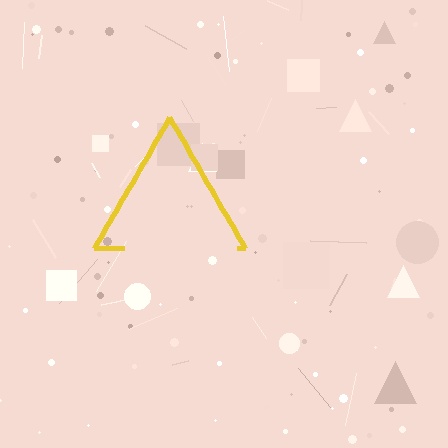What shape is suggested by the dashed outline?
The dashed outline suggests a triangle.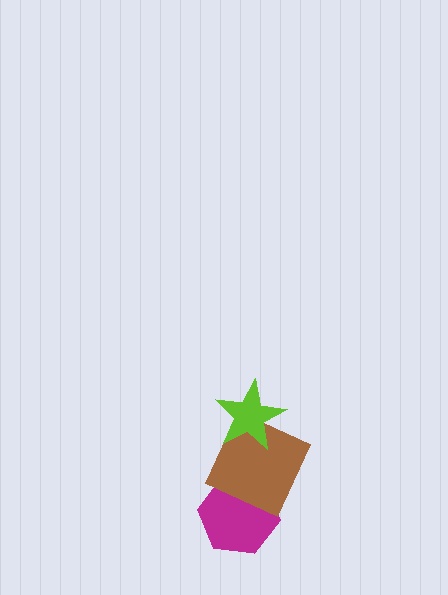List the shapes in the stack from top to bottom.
From top to bottom: the lime star, the brown square, the magenta hexagon.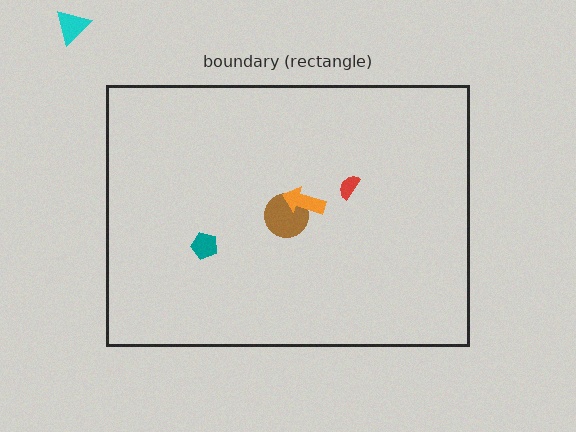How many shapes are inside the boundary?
4 inside, 1 outside.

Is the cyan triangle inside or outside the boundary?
Outside.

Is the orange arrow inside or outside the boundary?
Inside.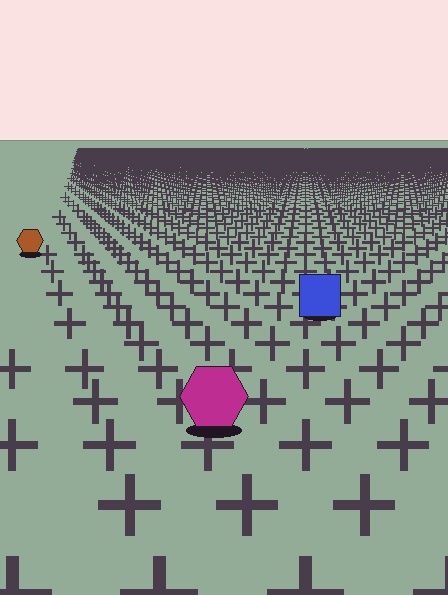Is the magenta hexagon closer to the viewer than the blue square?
Yes. The magenta hexagon is closer — you can tell from the texture gradient: the ground texture is coarser near it.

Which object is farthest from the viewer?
The brown hexagon is farthest from the viewer. It appears smaller and the ground texture around it is denser.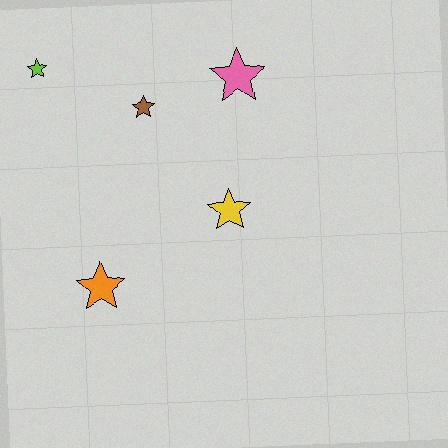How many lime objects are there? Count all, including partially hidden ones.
There is 1 lime object.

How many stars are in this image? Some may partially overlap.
There are 5 stars.